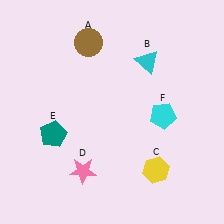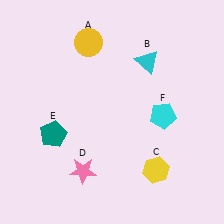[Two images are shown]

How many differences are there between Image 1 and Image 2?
There is 1 difference between the two images.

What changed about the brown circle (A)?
In Image 1, A is brown. In Image 2, it changed to yellow.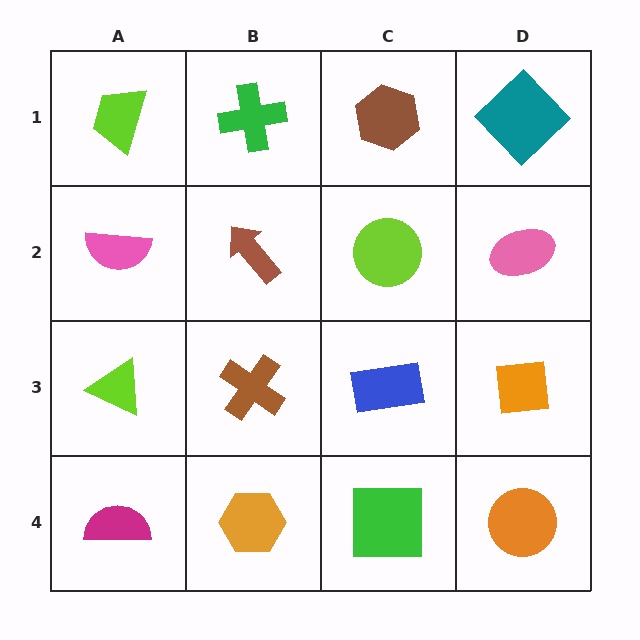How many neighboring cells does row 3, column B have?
4.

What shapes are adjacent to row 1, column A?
A pink semicircle (row 2, column A), a green cross (row 1, column B).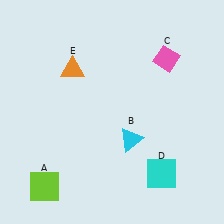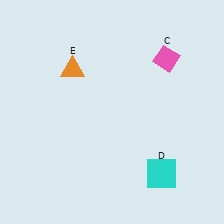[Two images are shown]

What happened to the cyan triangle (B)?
The cyan triangle (B) was removed in Image 2. It was in the bottom-right area of Image 1.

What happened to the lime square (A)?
The lime square (A) was removed in Image 2. It was in the bottom-left area of Image 1.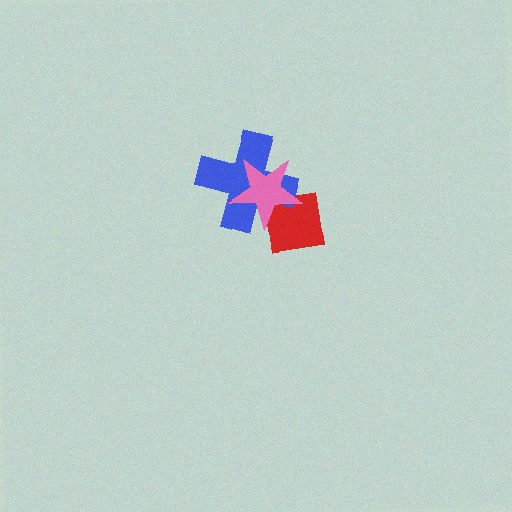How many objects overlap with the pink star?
2 objects overlap with the pink star.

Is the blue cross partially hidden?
Yes, it is partially covered by another shape.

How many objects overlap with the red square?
2 objects overlap with the red square.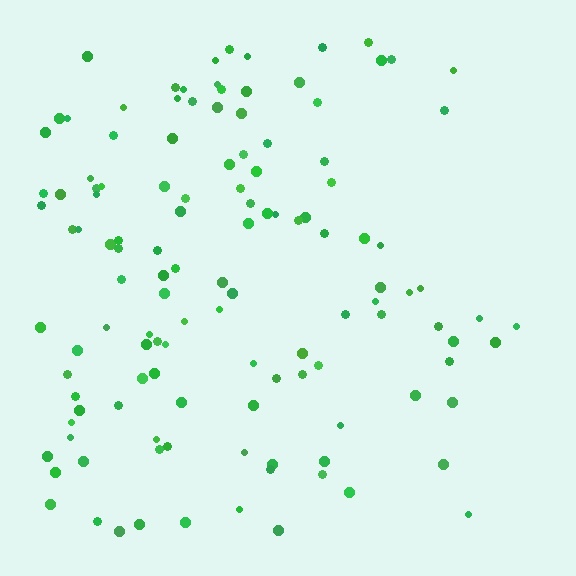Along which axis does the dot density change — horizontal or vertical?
Horizontal.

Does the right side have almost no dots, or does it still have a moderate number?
Still a moderate number, just noticeably fewer than the left.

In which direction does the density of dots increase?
From right to left, with the left side densest.